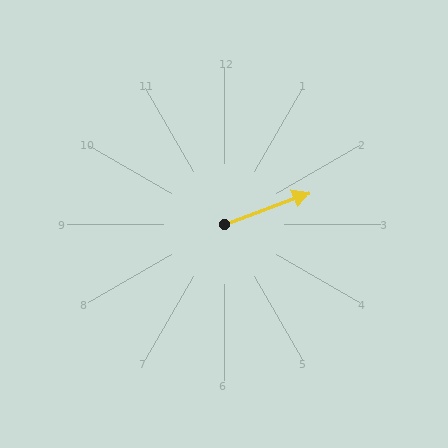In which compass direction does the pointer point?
East.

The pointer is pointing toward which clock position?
Roughly 2 o'clock.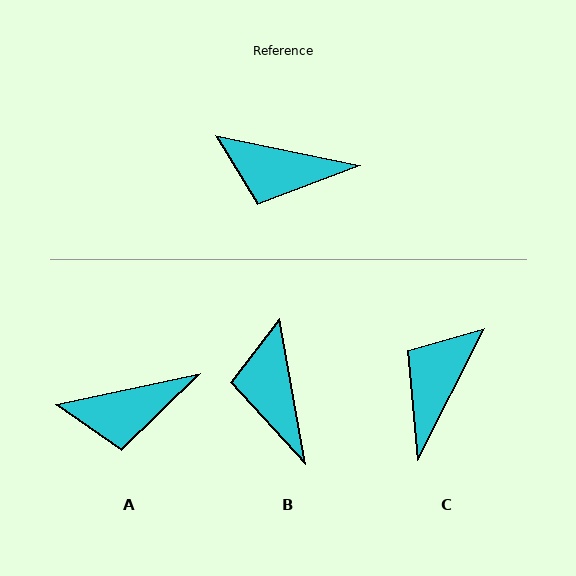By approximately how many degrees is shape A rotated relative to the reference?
Approximately 24 degrees counter-clockwise.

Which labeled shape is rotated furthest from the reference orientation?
C, about 105 degrees away.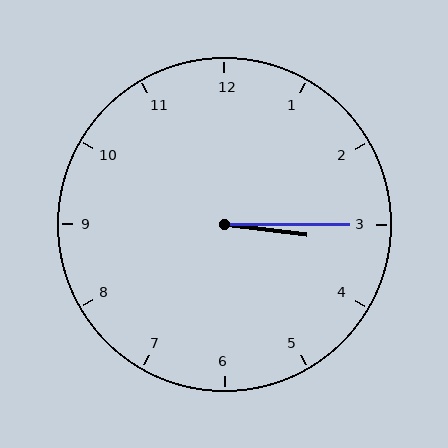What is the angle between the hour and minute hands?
Approximately 8 degrees.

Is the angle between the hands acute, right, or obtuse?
It is acute.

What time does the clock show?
3:15.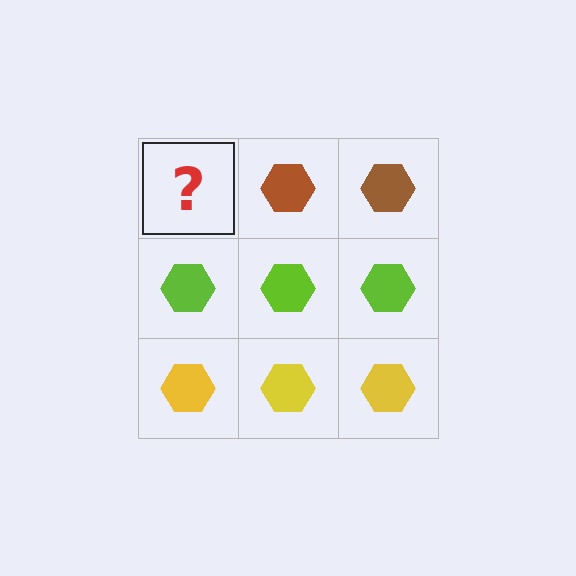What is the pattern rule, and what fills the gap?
The rule is that each row has a consistent color. The gap should be filled with a brown hexagon.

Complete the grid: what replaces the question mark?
The question mark should be replaced with a brown hexagon.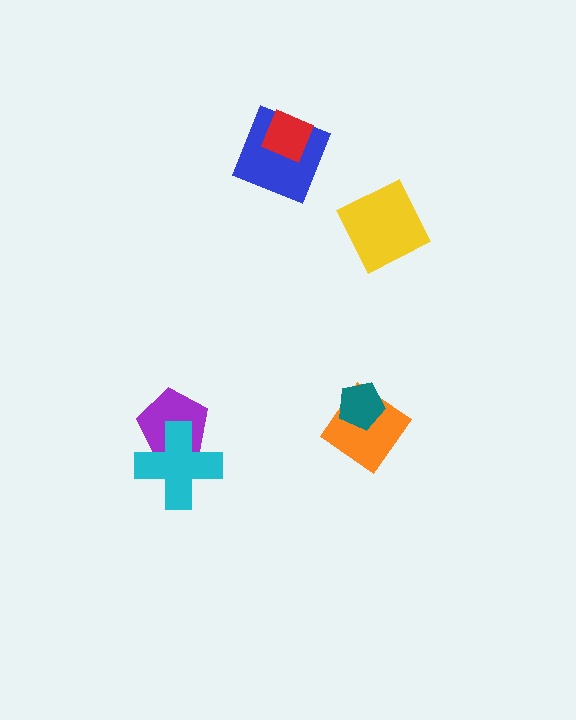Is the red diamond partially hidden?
No, no other shape covers it.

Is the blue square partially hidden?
Yes, it is partially covered by another shape.